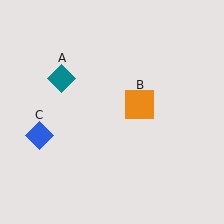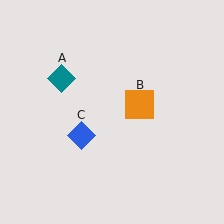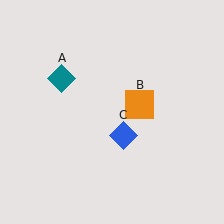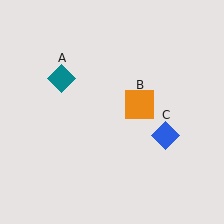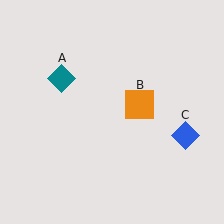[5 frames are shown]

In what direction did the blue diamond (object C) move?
The blue diamond (object C) moved right.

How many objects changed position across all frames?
1 object changed position: blue diamond (object C).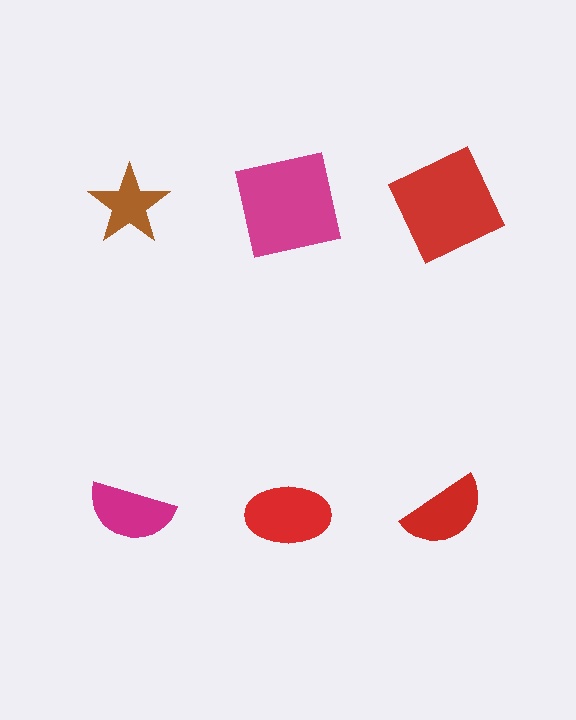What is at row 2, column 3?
A red semicircle.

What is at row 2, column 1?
A magenta semicircle.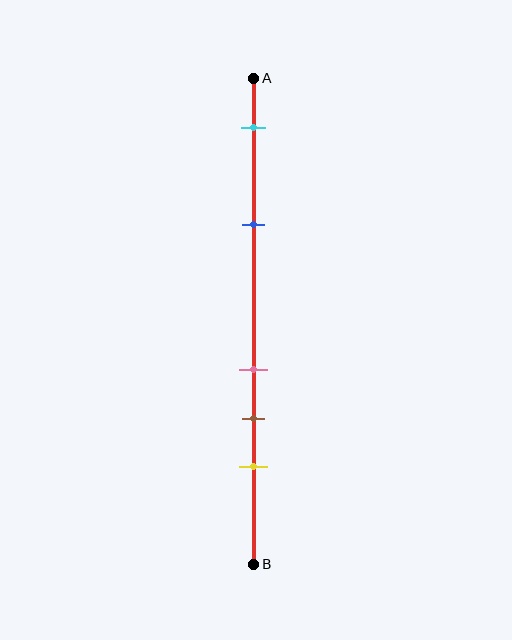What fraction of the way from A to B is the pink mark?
The pink mark is approximately 60% (0.6) of the way from A to B.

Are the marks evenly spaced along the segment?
No, the marks are not evenly spaced.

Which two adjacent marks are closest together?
The pink and brown marks are the closest adjacent pair.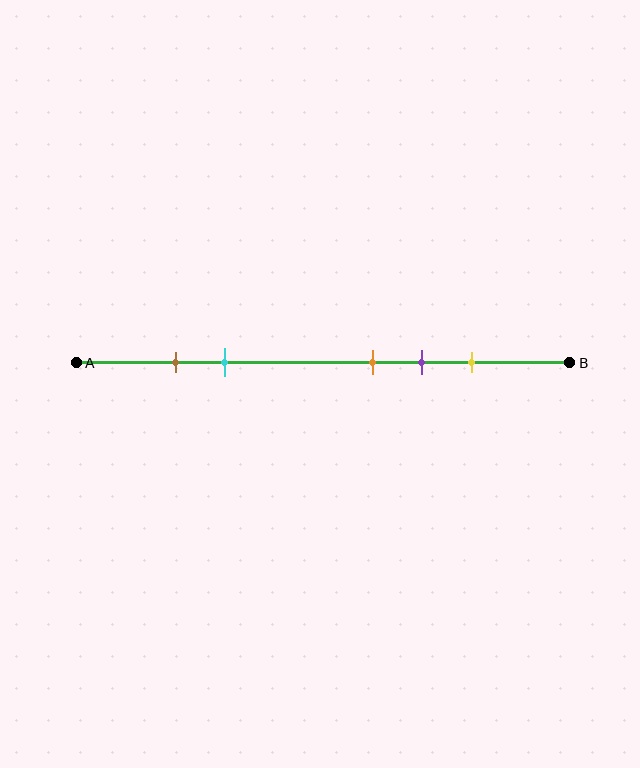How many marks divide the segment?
There are 5 marks dividing the segment.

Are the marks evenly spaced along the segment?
No, the marks are not evenly spaced.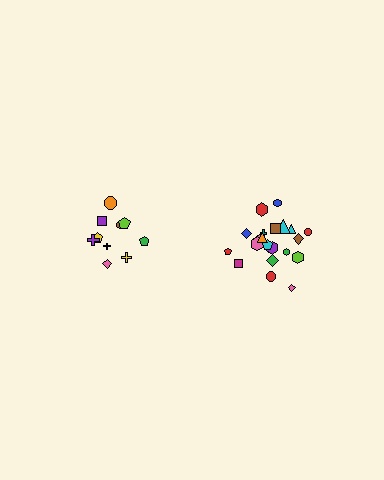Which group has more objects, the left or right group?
The right group.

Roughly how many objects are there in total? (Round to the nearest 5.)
Roughly 30 objects in total.